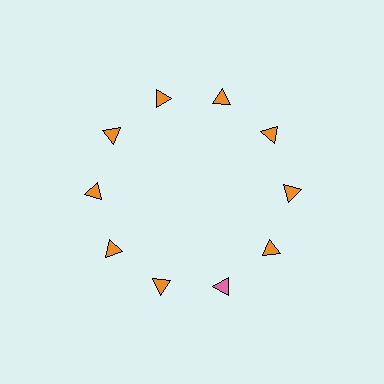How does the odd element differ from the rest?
It has a different color: pink instead of orange.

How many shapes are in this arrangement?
There are 10 shapes arranged in a ring pattern.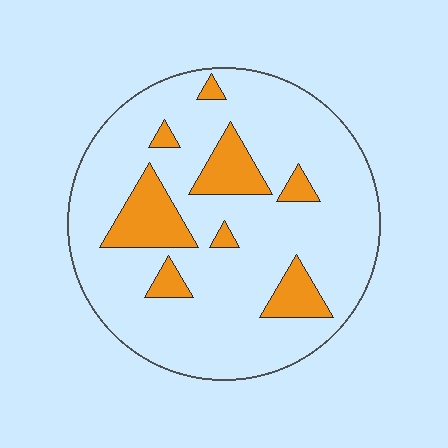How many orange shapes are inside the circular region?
8.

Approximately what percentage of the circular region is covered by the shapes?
Approximately 15%.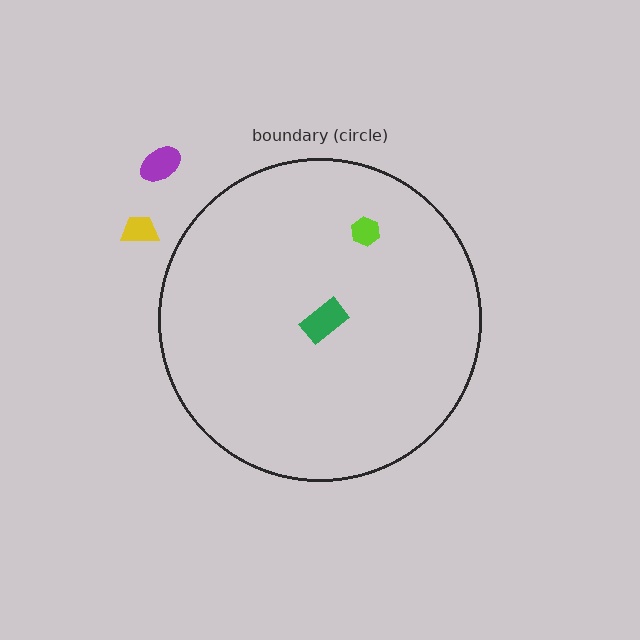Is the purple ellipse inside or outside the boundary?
Outside.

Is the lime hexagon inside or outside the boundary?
Inside.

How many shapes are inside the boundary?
2 inside, 2 outside.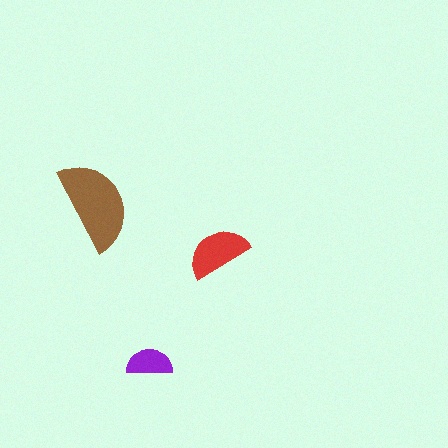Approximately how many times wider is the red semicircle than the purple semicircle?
About 1.5 times wider.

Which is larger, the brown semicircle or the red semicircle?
The brown one.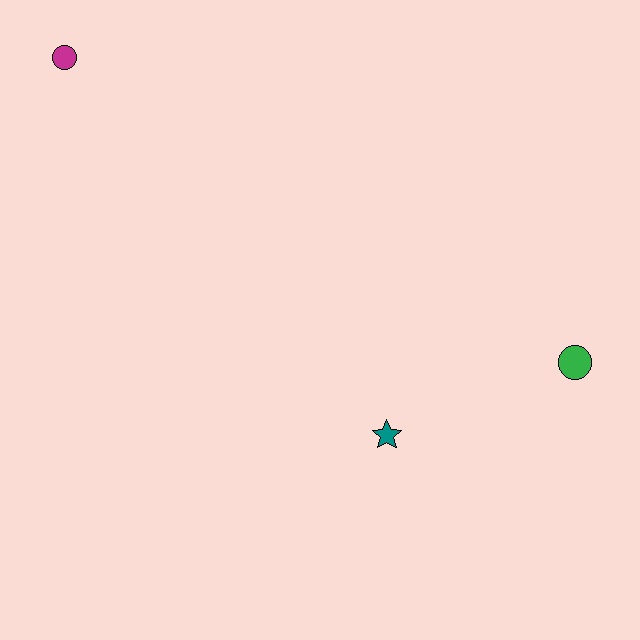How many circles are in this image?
There are 2 circles.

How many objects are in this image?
There are 3 objects.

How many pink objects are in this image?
There are no pink objects.